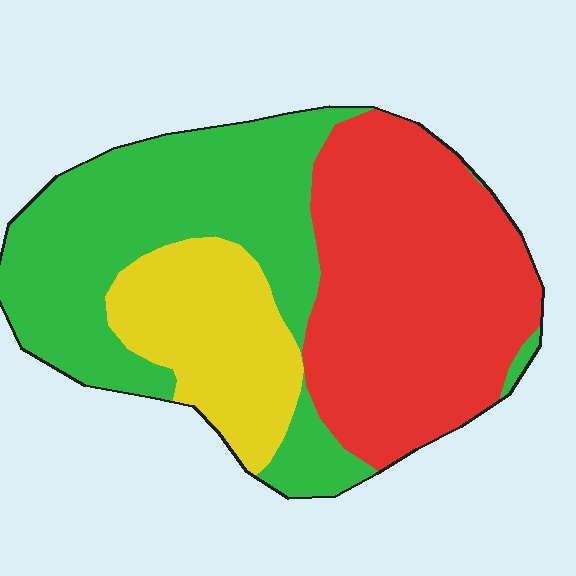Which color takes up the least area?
Yellow, at roughly 20%.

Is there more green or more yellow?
Green.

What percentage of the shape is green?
Green takes up about two fifths (2/5) of the shape.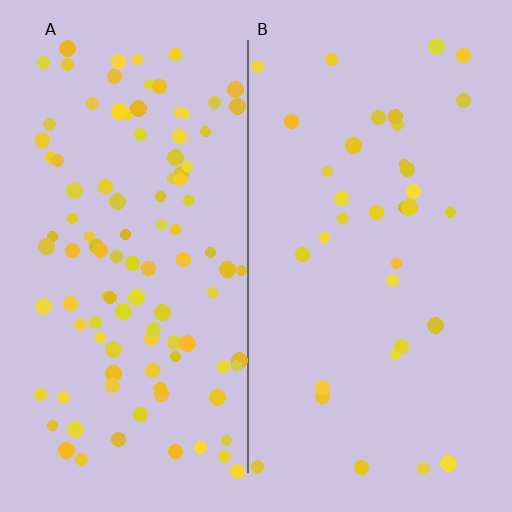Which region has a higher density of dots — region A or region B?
A (the left).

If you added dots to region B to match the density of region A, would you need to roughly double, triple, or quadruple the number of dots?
Approximately triple.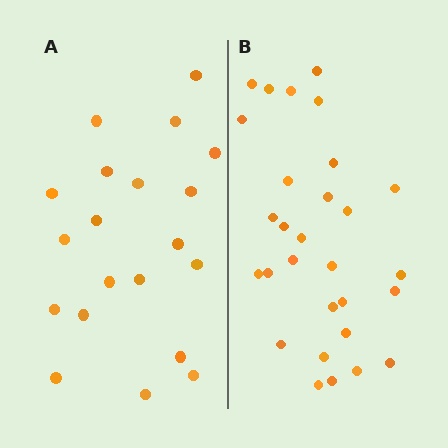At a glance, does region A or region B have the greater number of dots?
Region B (the right region) has more dots.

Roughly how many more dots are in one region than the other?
Region B has roughly 8 or so more dots than region A.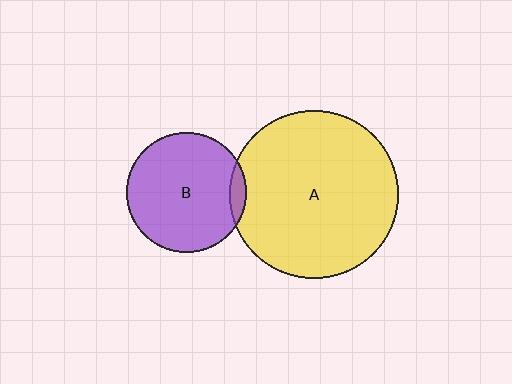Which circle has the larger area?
Circle A (yellow).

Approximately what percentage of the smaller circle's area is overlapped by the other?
Approximately 5%.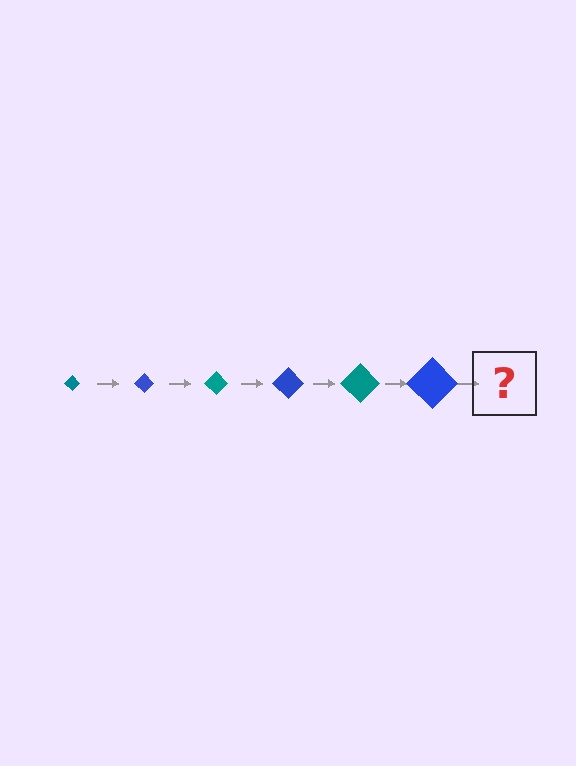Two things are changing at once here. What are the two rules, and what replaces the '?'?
The two rules are that the diamond grows larger each step and the color cycles through teal and blue. The '?' should be a teal diamond, larger than the previous one.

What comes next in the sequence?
The next element should be a teal diamond, larger than the previous one.